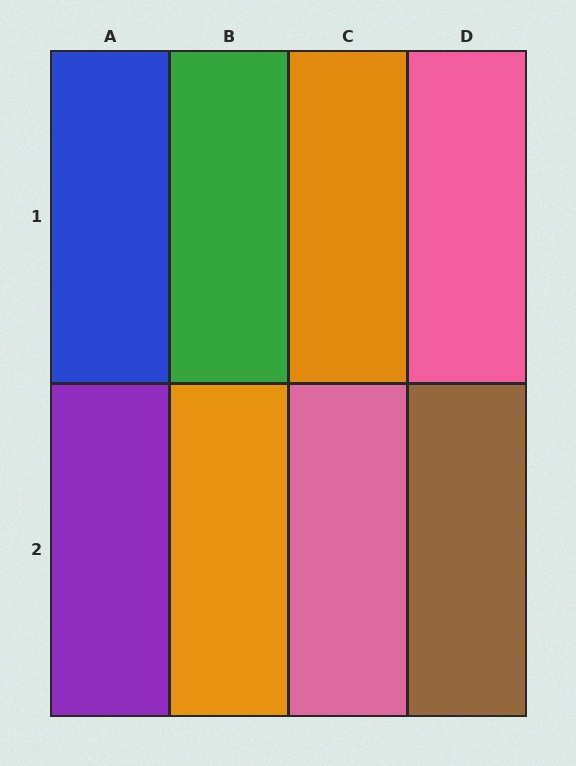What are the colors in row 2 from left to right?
Purple, orange, pink, brown.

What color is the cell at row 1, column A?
Blue.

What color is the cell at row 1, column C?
Orange.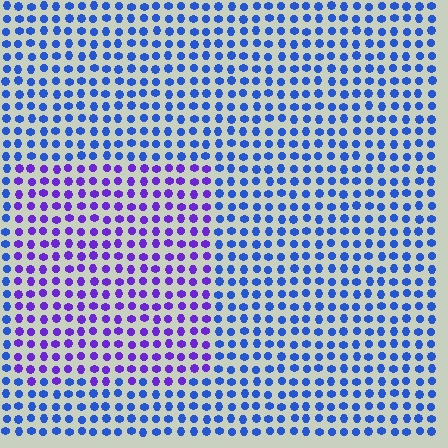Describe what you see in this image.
The image is filled with small blue elements in a uniform arrangement. A rectangle-shaped region is visible where the elements are tinted to a slightly different hue, forming a subtle color boundary.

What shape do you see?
I see a rectangle.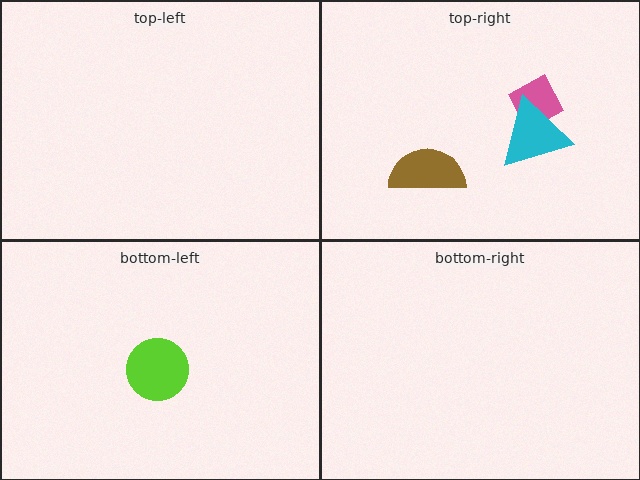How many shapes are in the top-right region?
3.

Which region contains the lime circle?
The bottom-left region.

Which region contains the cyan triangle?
The top-right region.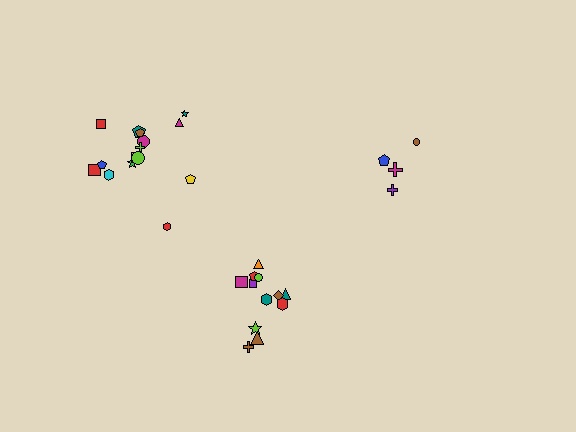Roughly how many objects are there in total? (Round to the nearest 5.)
Roughly 30 objects in total.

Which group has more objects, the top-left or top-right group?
The top-left group.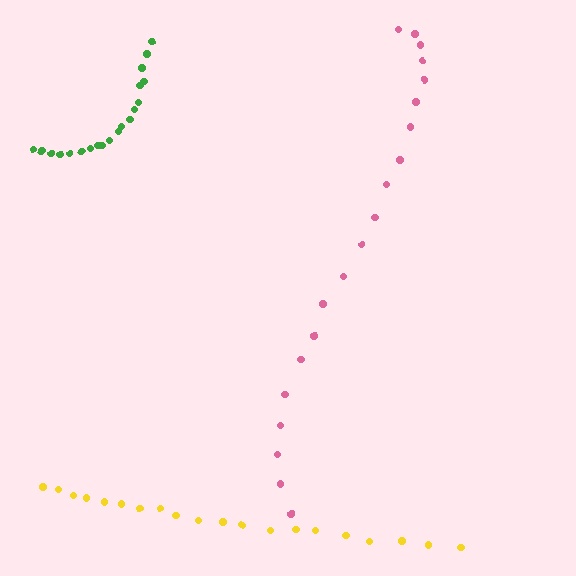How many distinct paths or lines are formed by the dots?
There are 3 distinct paths.